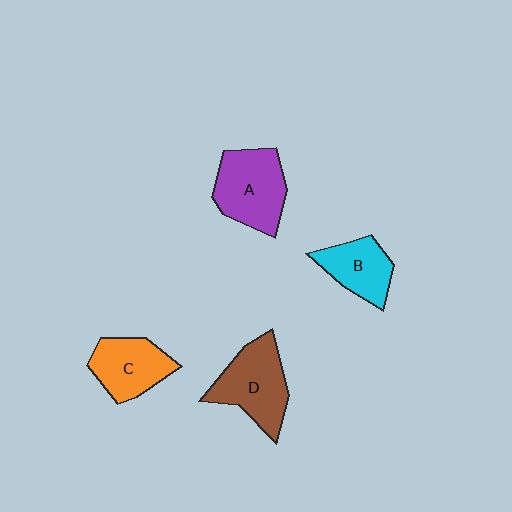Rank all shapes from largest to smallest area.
From largest to smallest: A (purple), D (brown), C (orange), B (cyan).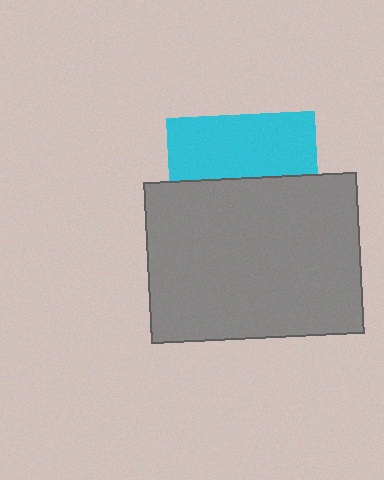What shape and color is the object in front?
The object in front is a gray rectangle.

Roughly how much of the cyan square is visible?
A small part of it is visible (roughly 42%).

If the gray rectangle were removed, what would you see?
You would see the complete cyan square.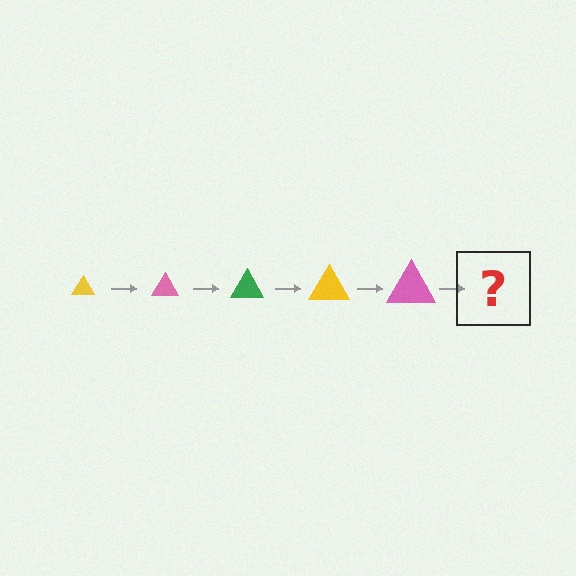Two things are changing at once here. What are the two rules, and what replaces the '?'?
The two rules are that the triangle grows larger each step and the color cycles through yellow, pink, and green. The '?' should be a green triangle, larger than the previous one.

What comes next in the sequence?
The next element should be a green triangle, larger than the previous one.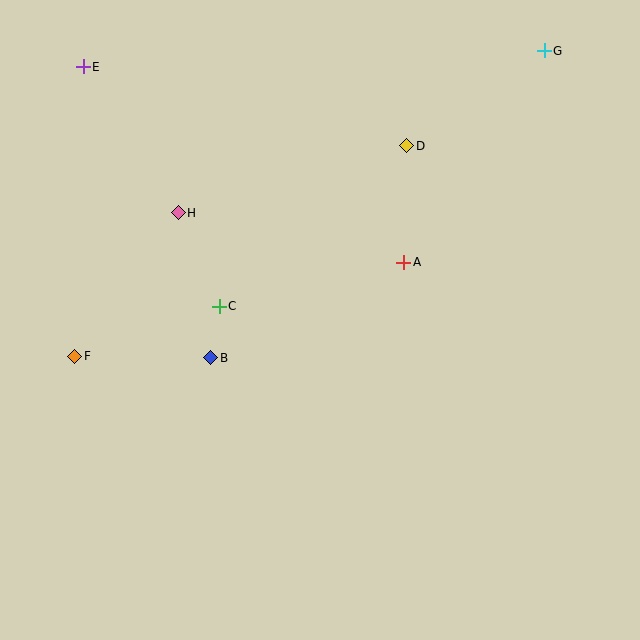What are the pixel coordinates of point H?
Point H is at (178, 213).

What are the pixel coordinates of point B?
Point B is at (211, 358).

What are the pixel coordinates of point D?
Point D is at (407, 146).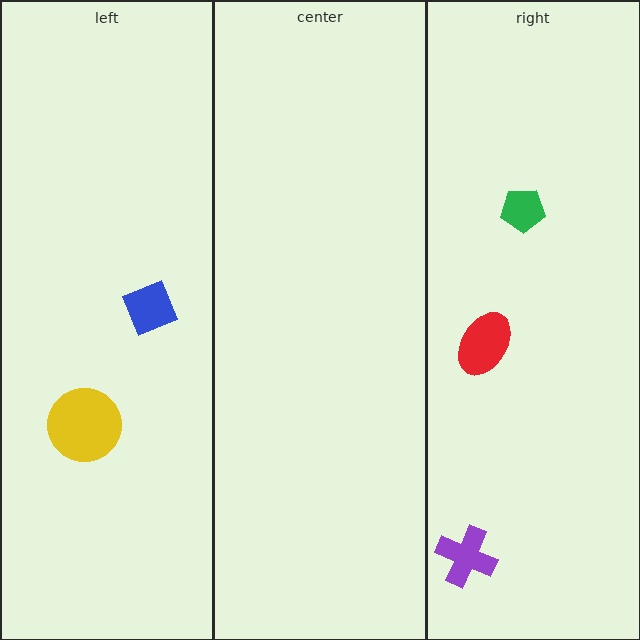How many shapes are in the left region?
2.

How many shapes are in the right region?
3.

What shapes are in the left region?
The blue diamond, the yellow circle.